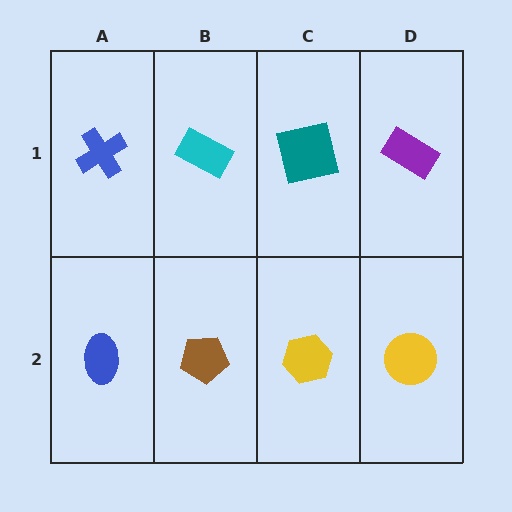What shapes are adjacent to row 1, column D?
A yellow circle (row 2, column D), a teal square (row 1, column C).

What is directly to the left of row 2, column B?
A blue ellipse.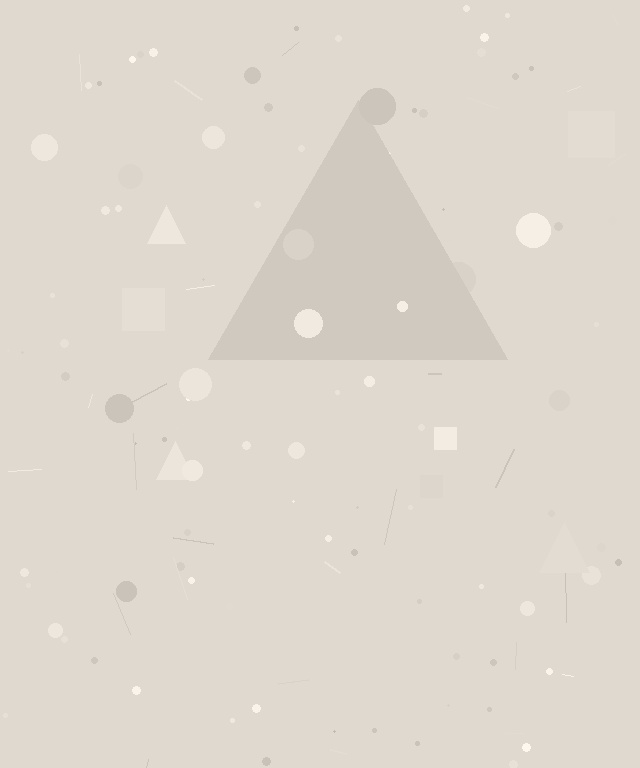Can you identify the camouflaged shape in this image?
The camouflaged shape is a triangle.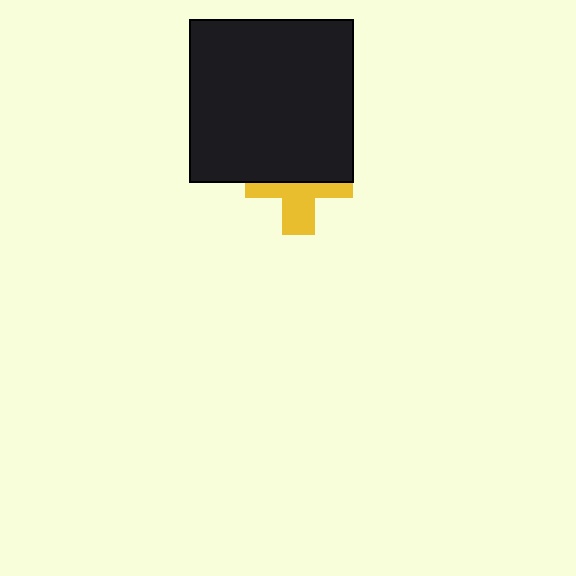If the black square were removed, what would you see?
You would see the complete yellow cross.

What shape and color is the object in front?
The object in front is a black square.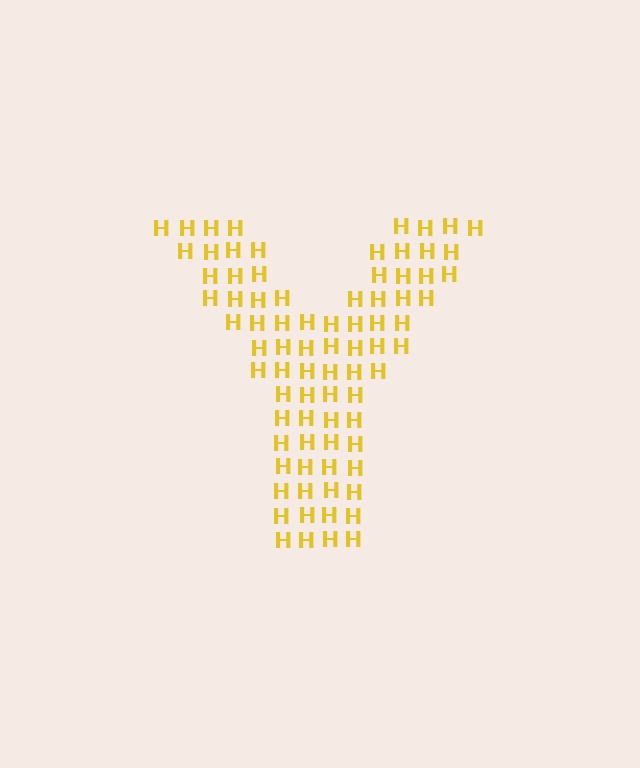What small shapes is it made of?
It is made of small letter H's.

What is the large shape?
The large shape is the letter Y.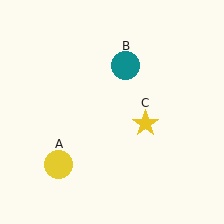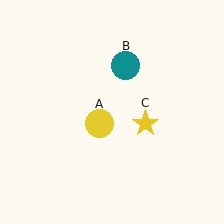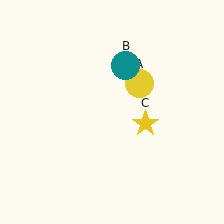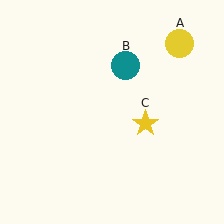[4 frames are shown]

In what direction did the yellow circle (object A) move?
The yellow circle (object A) moved up and to the right.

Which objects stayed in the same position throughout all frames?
Teal circle (object B) and yellow star (object C) remained stationary.